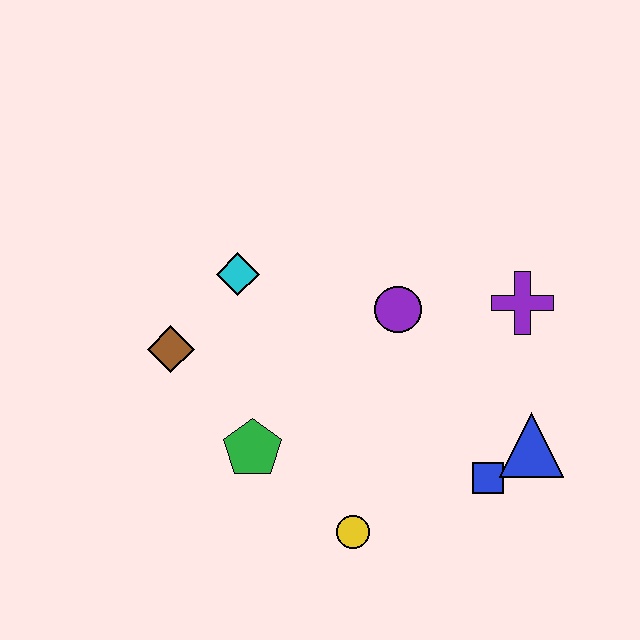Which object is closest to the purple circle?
The purple cross is closest to the purple circle.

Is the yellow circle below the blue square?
Yes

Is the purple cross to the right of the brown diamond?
Yes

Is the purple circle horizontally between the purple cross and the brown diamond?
Yes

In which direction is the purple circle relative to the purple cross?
The purple circle is to the left of the purple cross.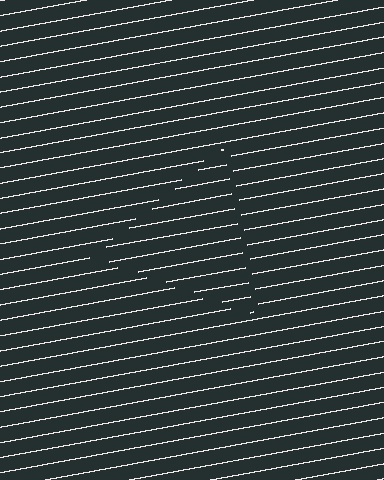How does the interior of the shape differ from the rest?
The interior of the shape contains the same grating, shifted by half a period — the contour is defined by the phase discontinuity where line-ends from the inner and outer gratings abut.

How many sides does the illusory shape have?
3 sides — the line-ends trace a triangle.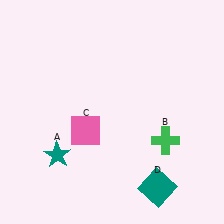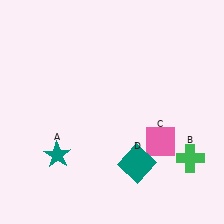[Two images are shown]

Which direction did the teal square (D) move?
The teal square (D) moved up.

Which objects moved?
The objects that moved are: the green cross (B), the pink square (C), the teal square (D).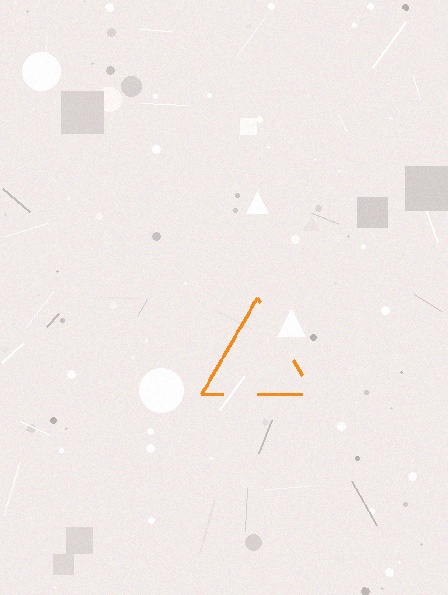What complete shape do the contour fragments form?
The contour fragments form a triangle.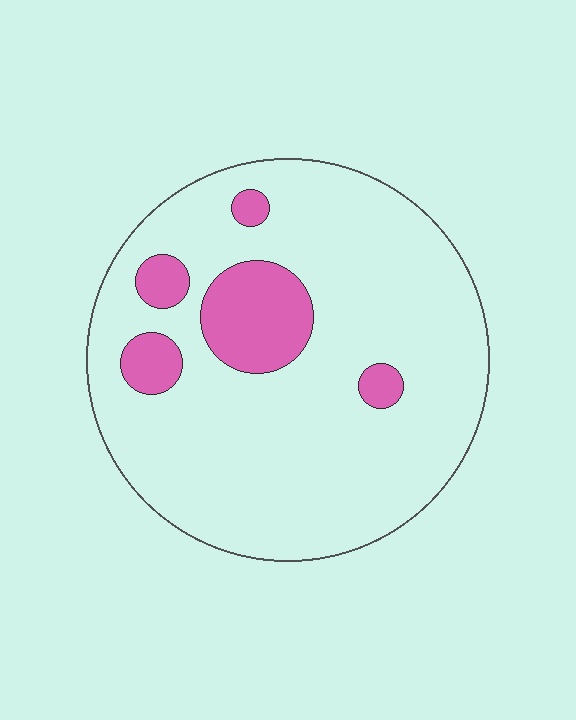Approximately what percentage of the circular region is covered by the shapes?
Approximately 15%.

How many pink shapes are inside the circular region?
5.